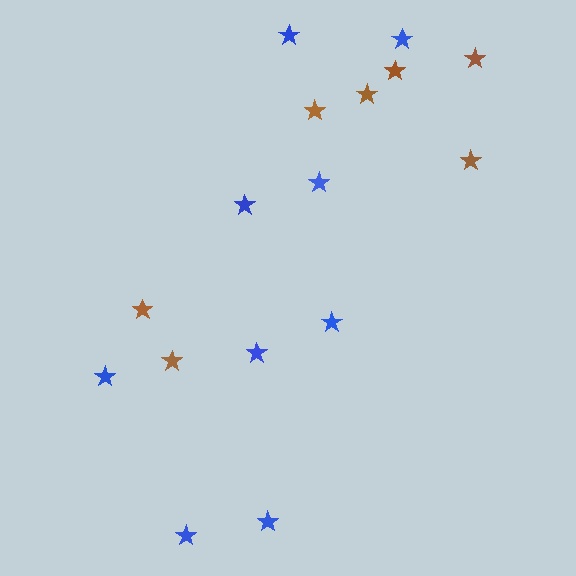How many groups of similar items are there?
There are 2 groups: one group of brown stars (7) and one group of blue stars (9).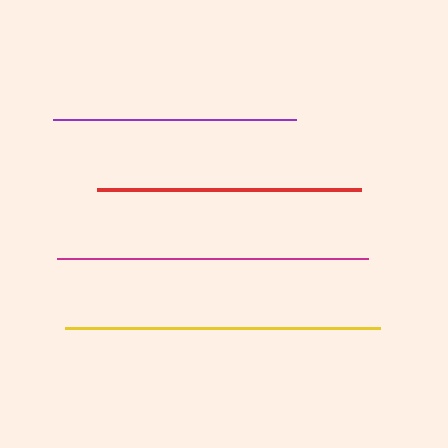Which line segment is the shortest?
The purple line is the shortest at approximately 244 pixels.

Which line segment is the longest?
The yellow line is the longest at approximately 315 pixels.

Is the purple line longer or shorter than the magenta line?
The magenta line is longer than the purple line.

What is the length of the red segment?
The red segment is approximately 264 pixels long.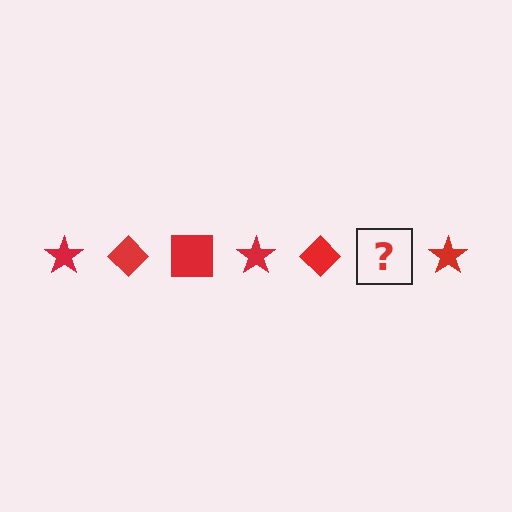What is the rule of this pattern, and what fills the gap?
The rule is that the pattern cycles through star, diamond, square shapes in red. The gap should be filled with a red square.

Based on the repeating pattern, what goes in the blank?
The blank should be a red square.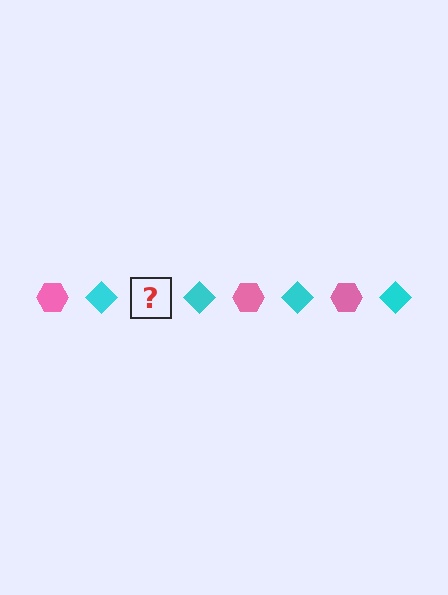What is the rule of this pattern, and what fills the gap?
The rule is that the pattern alternates between pink hexagon and cyan diamond. The gap should be filled with a pink hexagon.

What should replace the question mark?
The question mark should be replaced with a pink hexagon.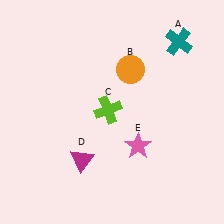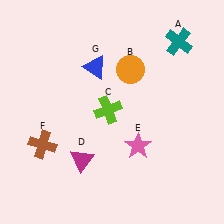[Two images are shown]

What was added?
A brown cross (F), a blue triangle (G) were added in Image 2.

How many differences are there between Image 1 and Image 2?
There are 2 differences between the two images.